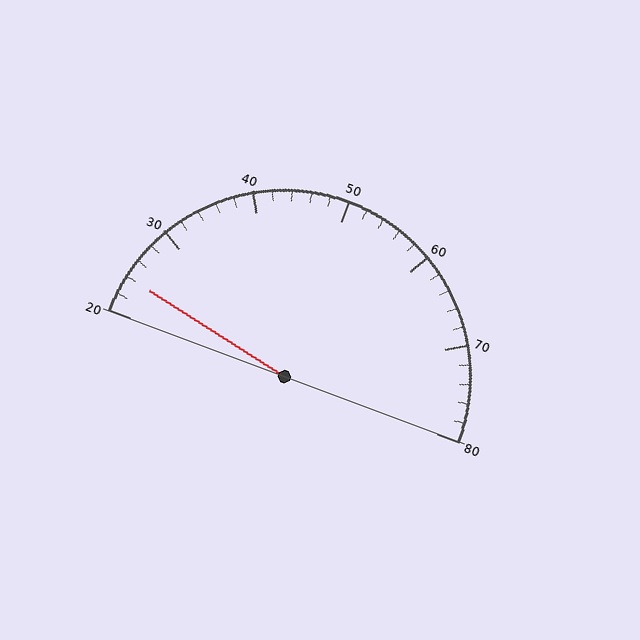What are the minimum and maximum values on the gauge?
The gauge ranges from 20 to 80.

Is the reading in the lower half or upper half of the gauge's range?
The reading is in the lower half of the range (20 to 80).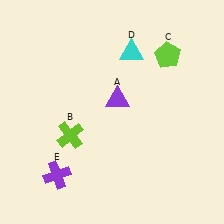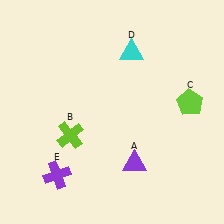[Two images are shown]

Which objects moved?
The objects that moved are: the purple triangle (A), the lime pentagon (C).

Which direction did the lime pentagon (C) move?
The lime pentagon (C) moved down.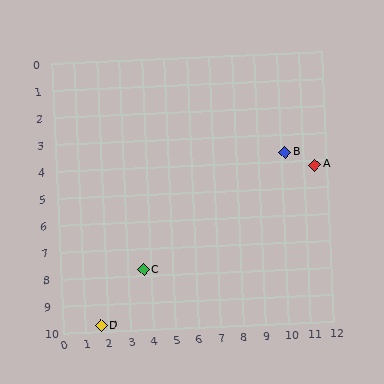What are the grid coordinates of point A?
Point A is at approximately (11.5, 4.2).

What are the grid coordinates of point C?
Point C is at approximately (3.7, 7.8).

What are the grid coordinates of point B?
Point B is at approximately (10.2, 3.7).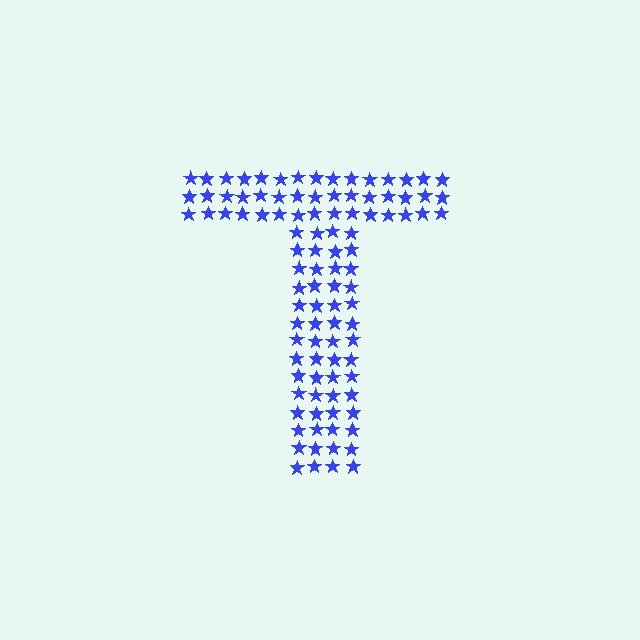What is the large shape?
The large shape is the letter T.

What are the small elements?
The small elements are stars.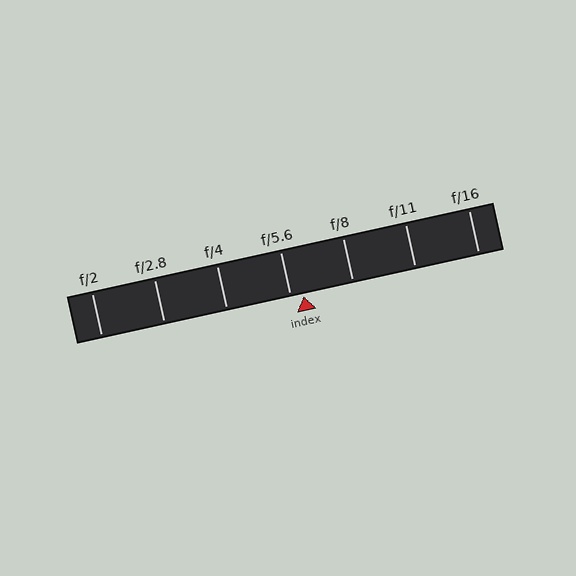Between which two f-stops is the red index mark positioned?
The index mark is between f/5.6 and f/8.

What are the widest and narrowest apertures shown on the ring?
The widest aperture shown is f/2 and the narrowest is f/16.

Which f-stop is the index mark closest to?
The index mark is closest to f/5.6.